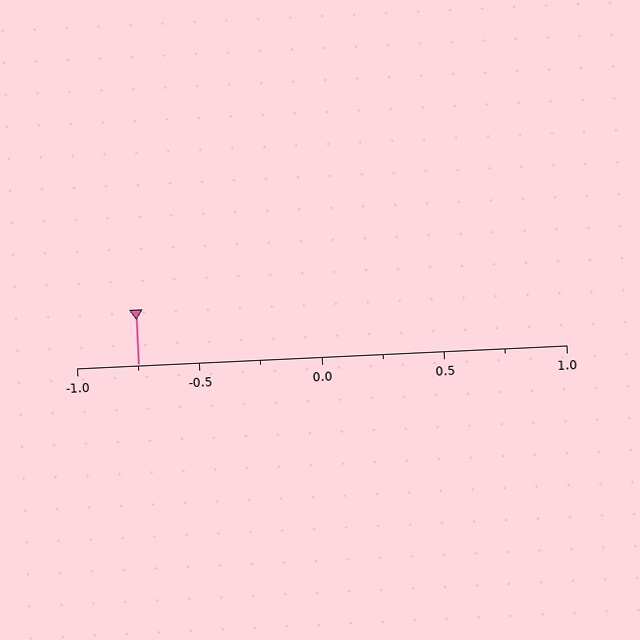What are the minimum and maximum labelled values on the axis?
The axis runs from -1.0 to 1.0.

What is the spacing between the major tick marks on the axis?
The major ticks are spaced 0.5 apart.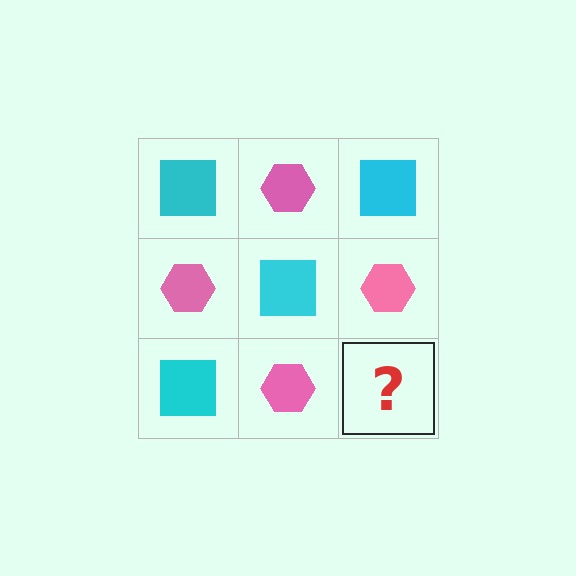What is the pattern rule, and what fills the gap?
The rule is that it alternates cyan square and pink hexagon in a checkerboard pattern. The gap should be filled with a cyan square.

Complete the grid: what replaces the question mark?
The question mark should be replaced with a cyan square.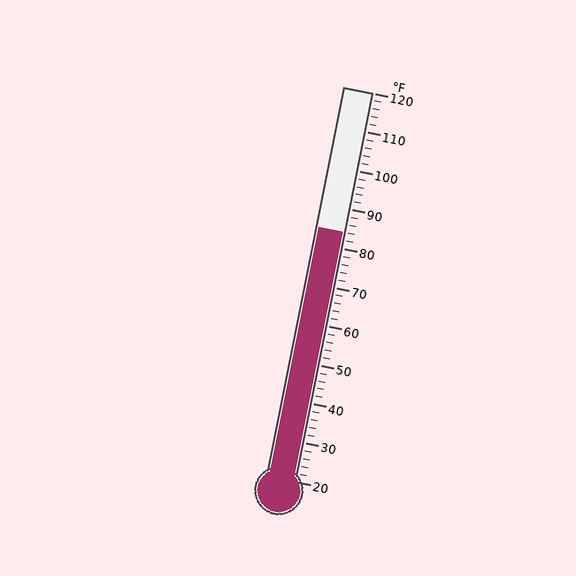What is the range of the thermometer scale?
The thermometer scale ranges from 20°F to 120°F.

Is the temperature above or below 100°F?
The temperature is below 100°F.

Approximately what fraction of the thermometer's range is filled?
The thermometer is filled to approximately 65% of its range.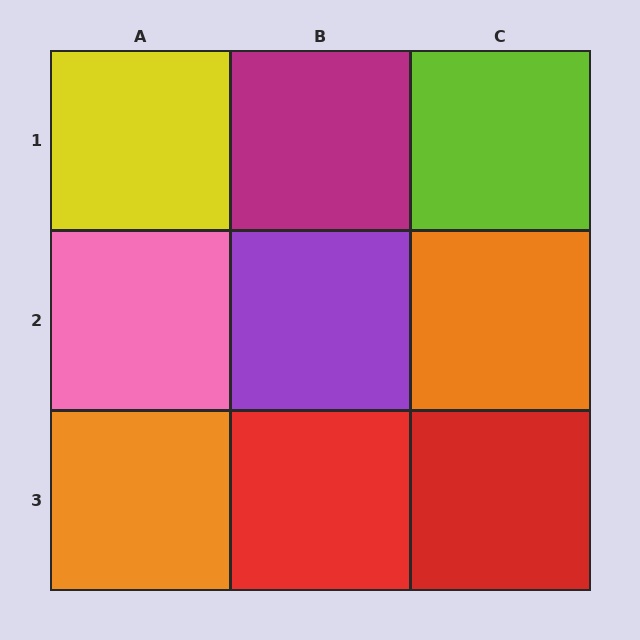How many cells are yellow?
1 cell is yellow.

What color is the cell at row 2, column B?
Purple.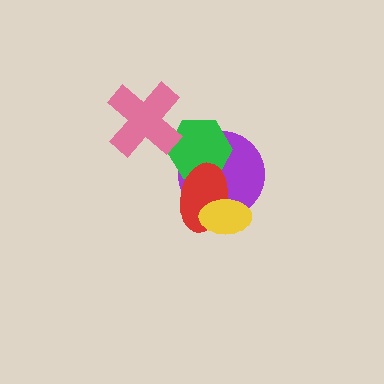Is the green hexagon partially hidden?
Yes, it is partially covered by another shape.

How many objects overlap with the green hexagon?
3 objects overlap with the green hexagon.